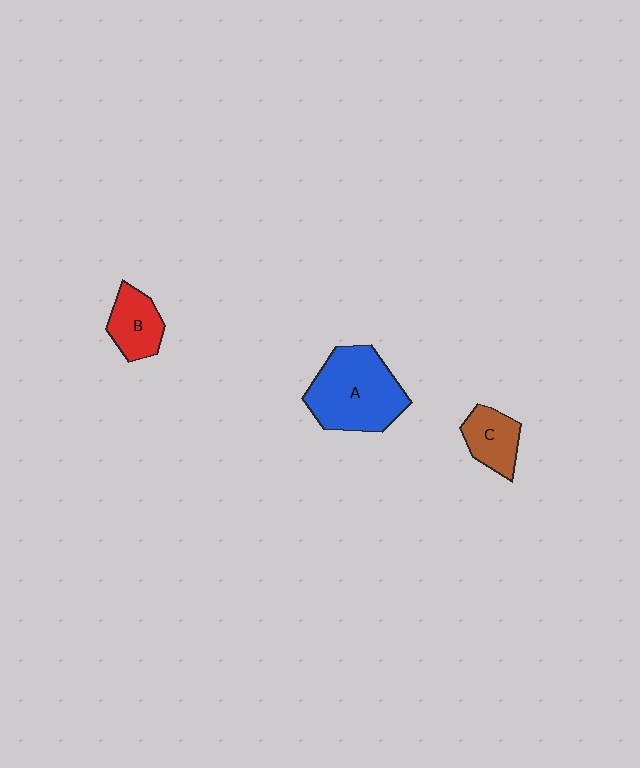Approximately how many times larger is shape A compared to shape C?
Approximately 2.2 times.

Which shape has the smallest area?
Shape C (brown).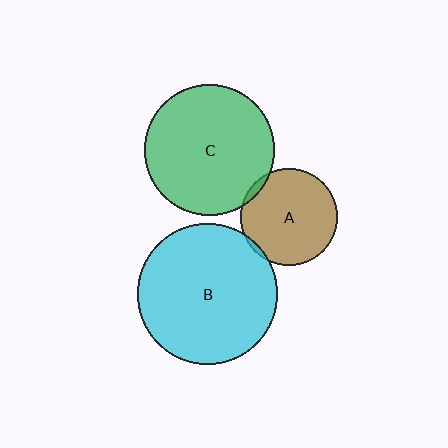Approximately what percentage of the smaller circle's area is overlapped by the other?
Approximately 5%.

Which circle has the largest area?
Circle B (cyan).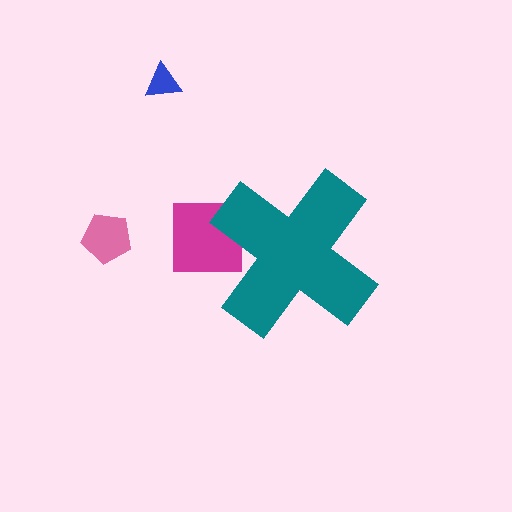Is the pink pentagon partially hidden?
No, the pink pentagon is fully visible.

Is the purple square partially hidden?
Yes, the purple square is partially hidden behind the teal cross.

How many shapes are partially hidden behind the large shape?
2 shapes are partially hidden.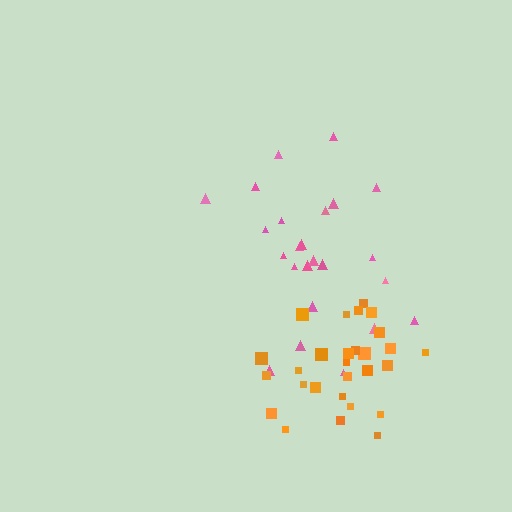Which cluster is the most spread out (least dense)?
Pink.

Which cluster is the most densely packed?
Orange.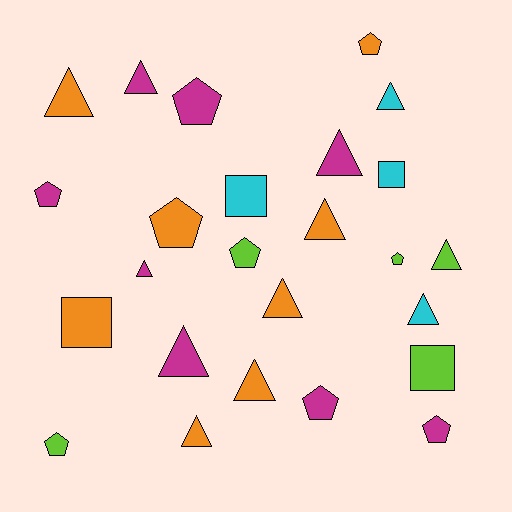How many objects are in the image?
There are 25 objects.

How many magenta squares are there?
There are no magenta squares.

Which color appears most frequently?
Magenta, with 8 objects.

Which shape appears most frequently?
Triangle, with 12 objects.